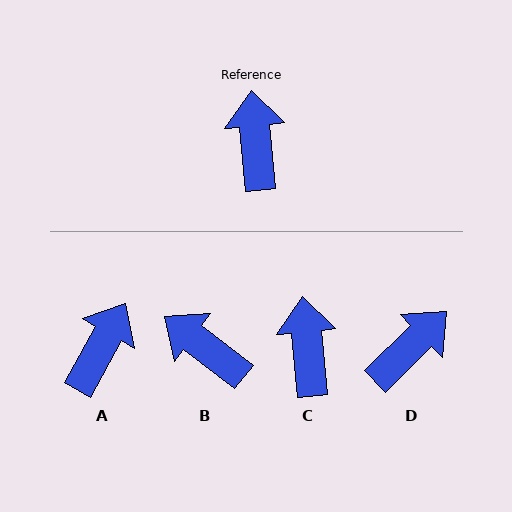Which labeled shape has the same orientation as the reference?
C.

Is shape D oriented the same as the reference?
No, it is off by about 51 degrees.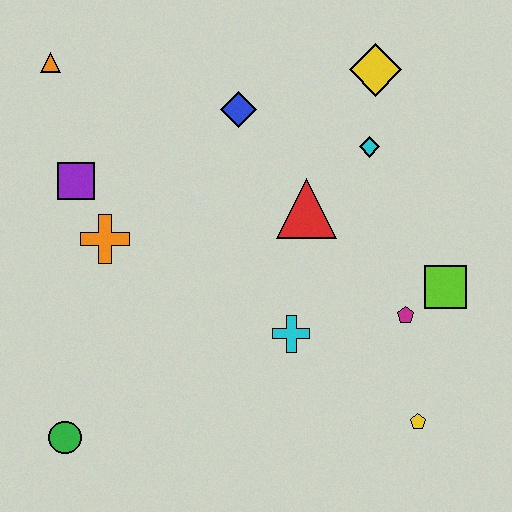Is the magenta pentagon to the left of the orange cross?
No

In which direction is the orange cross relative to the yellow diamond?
The orange cross is to the left of the yellow diamond.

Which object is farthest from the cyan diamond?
The green circle is farthest from the cyan diamond.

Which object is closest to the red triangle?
The cyan diamond is closest to the red triangle.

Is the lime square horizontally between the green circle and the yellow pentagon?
No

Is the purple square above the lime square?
Yes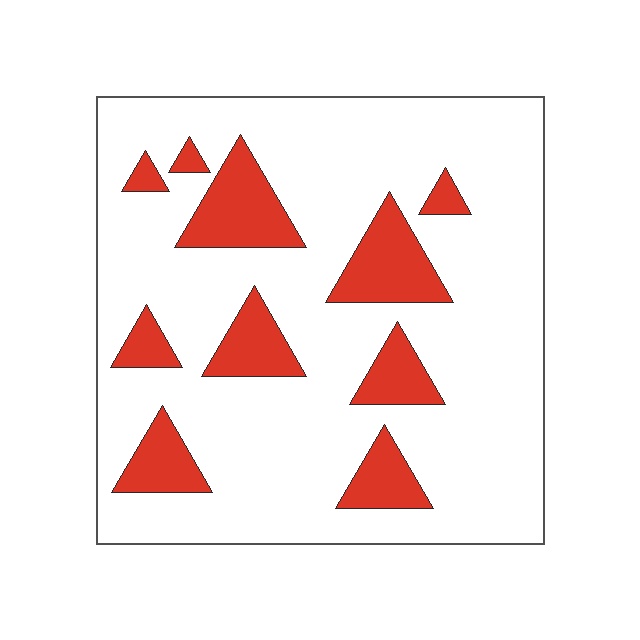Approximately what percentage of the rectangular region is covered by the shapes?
Approximately 20%.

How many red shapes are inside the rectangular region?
10.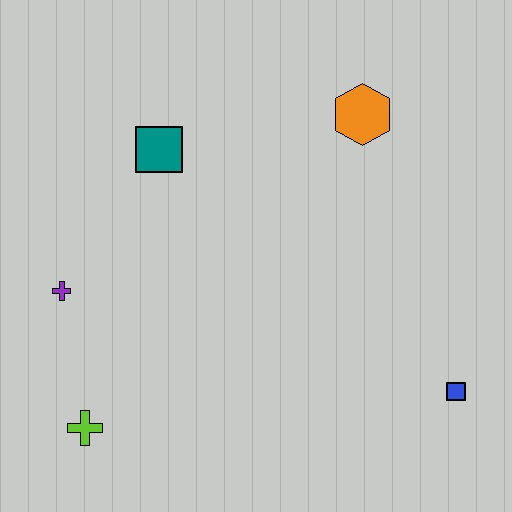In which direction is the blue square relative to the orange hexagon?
The blue square is below the orange hexagon.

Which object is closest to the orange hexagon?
The teal square is closest to the orange hexagon.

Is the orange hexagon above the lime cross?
Yes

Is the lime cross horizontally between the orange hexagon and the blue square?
No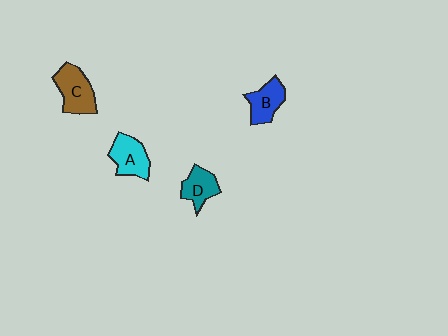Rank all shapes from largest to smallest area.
From largest to smallest: C (brown), A (cyan), B (blue), D (teal).